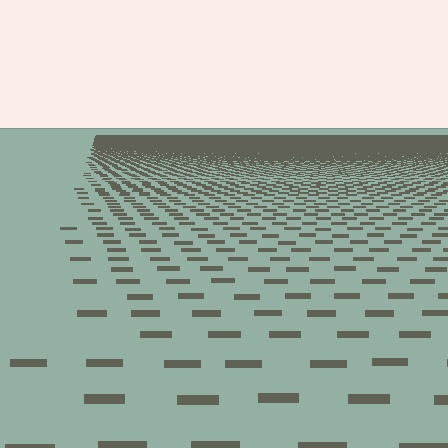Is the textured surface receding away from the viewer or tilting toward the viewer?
The surface is receding away from the viewer. Texture elements get smaller and denser toward the top.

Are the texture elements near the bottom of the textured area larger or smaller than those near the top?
Larger. Near the bottom, elements are closer to the viewer and appear at a bigger on-screen size.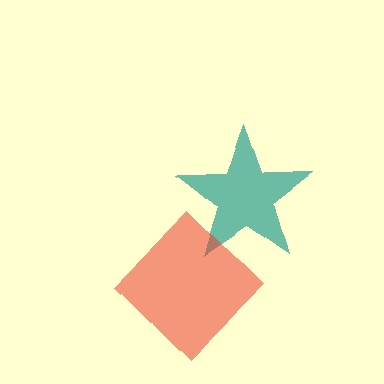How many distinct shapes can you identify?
There are 2 distinct shapes: a teal star, a red diamond.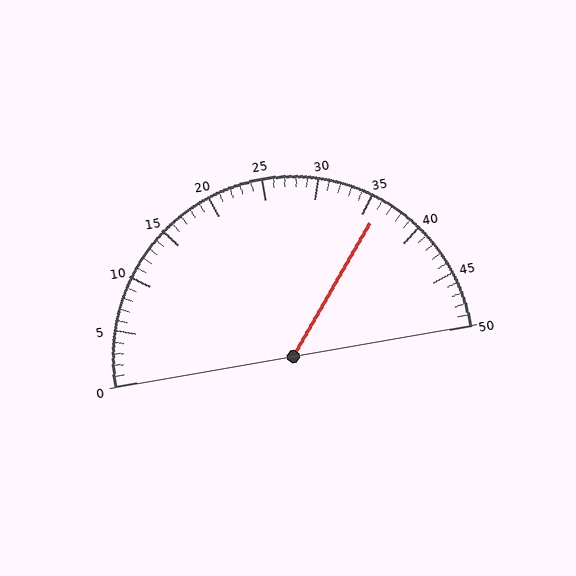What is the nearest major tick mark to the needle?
The nearest major tick mark is 35.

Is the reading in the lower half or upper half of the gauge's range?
The reading is in the upper half of the range (0 to 50).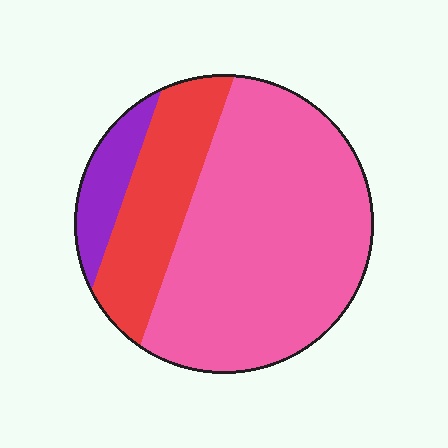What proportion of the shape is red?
Red covers around 25% of the shape.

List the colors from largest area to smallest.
From largest to smallest: pink, red, purple.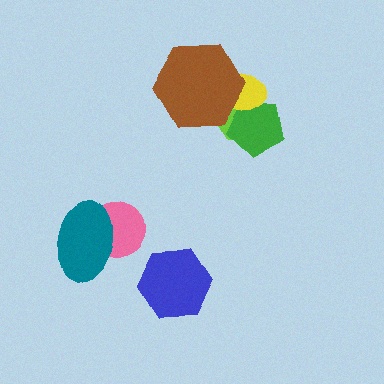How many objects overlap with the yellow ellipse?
3 objects overlap with the yellow ellipse.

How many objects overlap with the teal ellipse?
1 object overlaps with the teal ellipse.